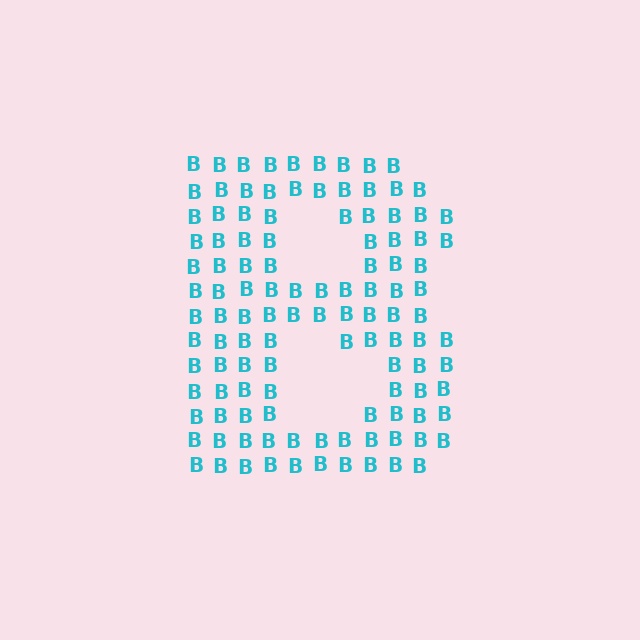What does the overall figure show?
The overall figure shows the letter B.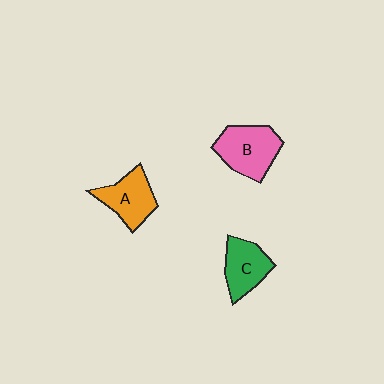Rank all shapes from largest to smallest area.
From largest to smallest: B (pink), A (orange), C (green).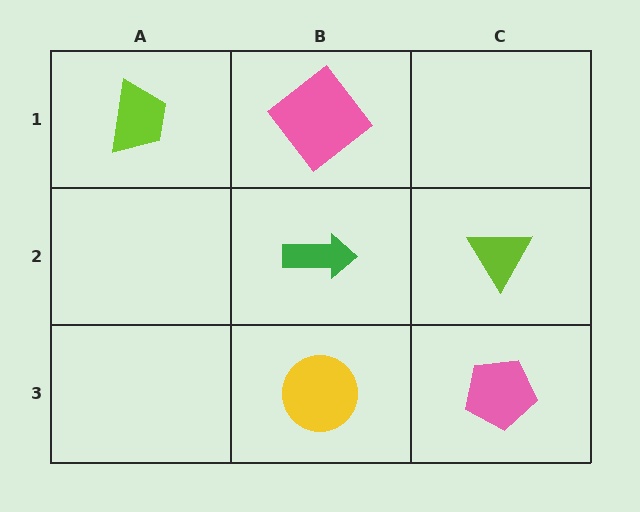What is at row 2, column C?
A lime triangle.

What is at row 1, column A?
A lime trapezoid.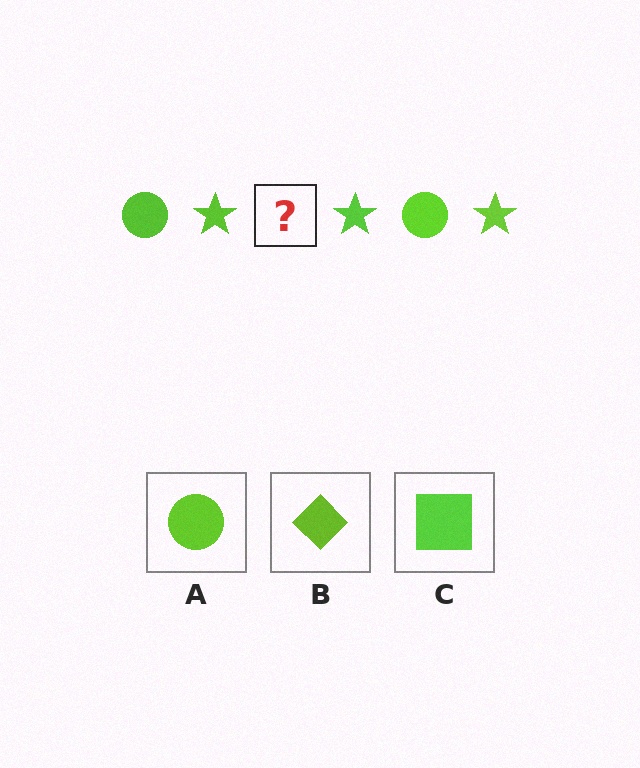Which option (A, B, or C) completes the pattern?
A.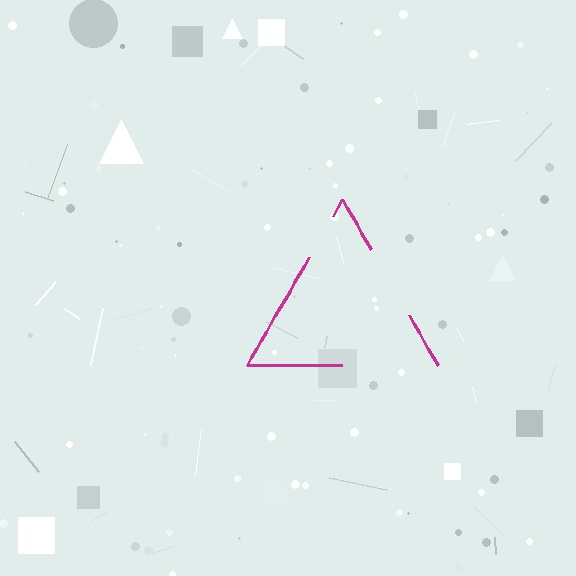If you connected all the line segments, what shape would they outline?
They would outline a triangle.